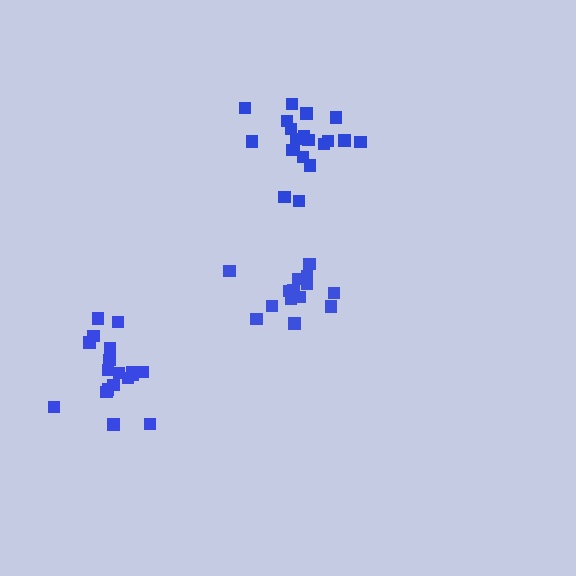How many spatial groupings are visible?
There are 3 spatial groupings.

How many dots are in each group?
Group 1: 20 dots, Group 2: 14 dots, Group 3: 19 dots (53 total).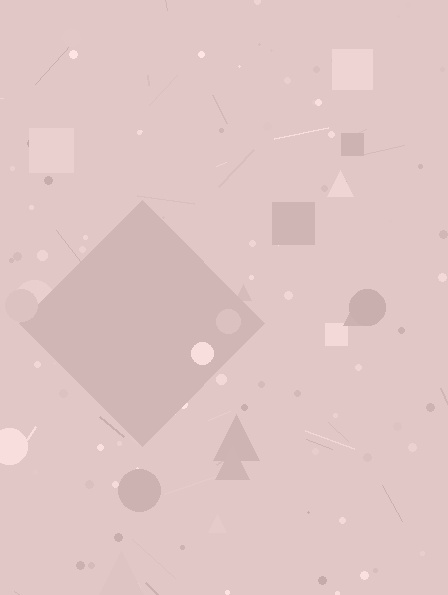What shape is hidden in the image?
A diamond is hidden in the image.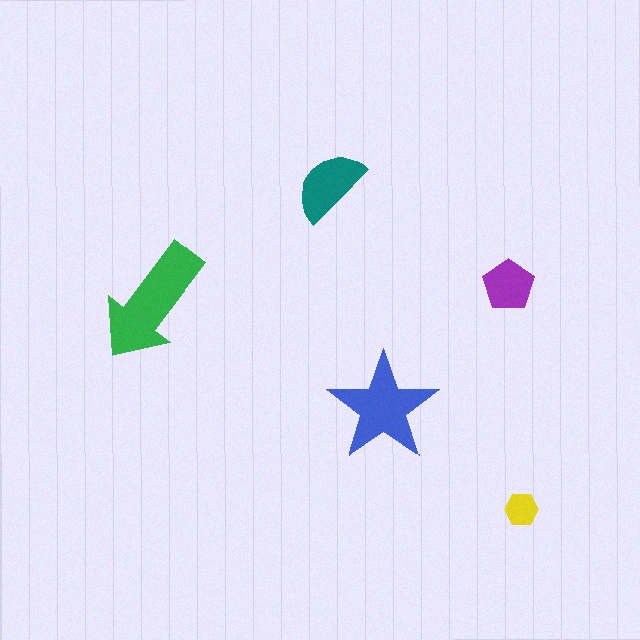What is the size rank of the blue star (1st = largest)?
2nd.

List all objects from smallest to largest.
The yellow hexagon, the purple pentagon, the teal semicircle, the blue star, the green arrow.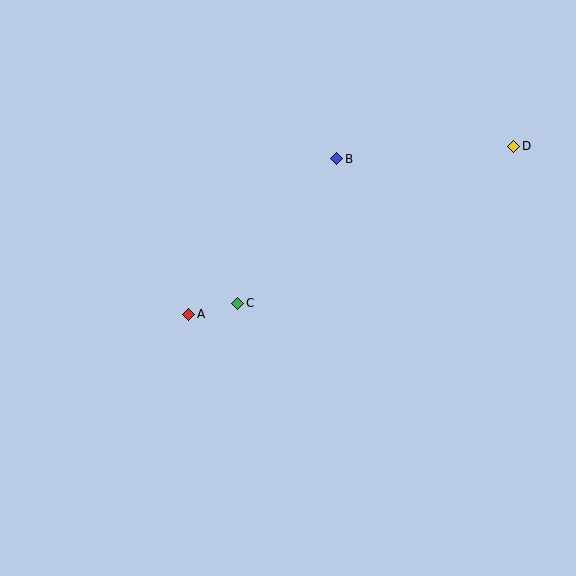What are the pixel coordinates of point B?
Point B is at (337, 159).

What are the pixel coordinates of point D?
Point D is at (514, 146).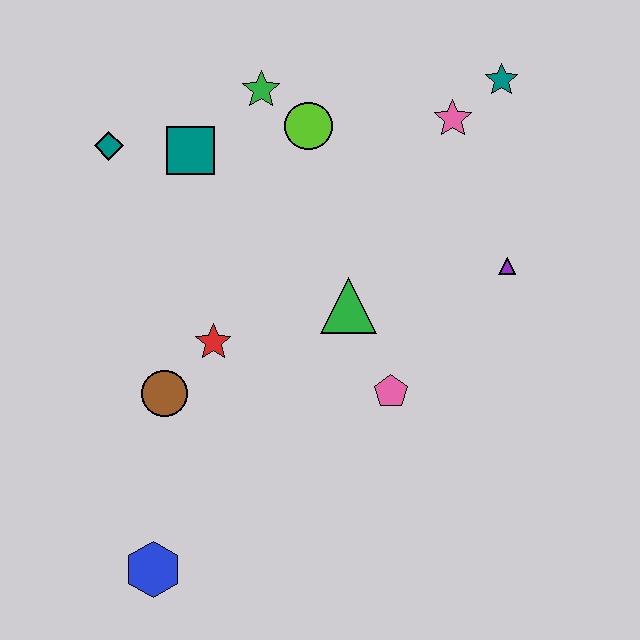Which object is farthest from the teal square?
The blue hexagon is farthest from the teal square.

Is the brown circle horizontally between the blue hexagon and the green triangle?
Yes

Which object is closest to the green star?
The lime circle is closest to the green star.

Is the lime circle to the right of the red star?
Yes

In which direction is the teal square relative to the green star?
The teal square is to the left of the green star.